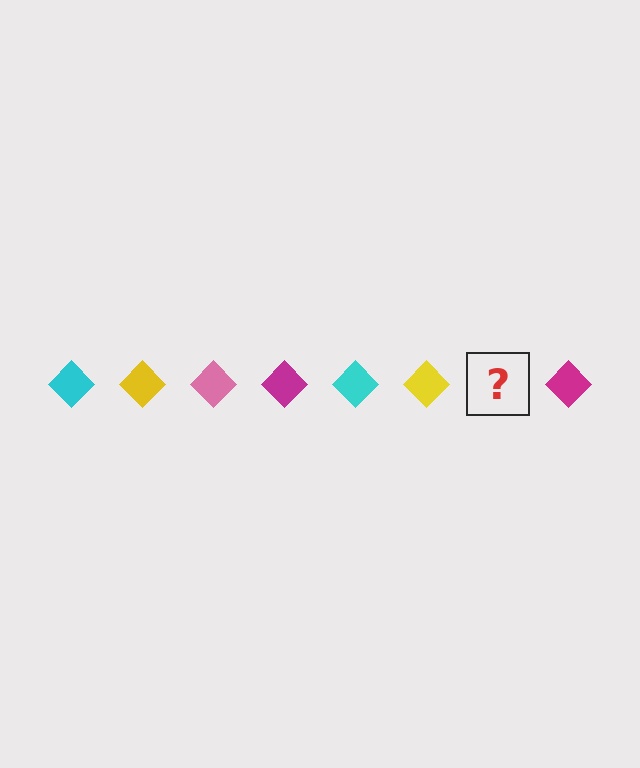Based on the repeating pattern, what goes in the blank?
The blank should be a pink diamond.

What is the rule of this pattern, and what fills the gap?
The rule is that the pattern cycles through cyan, yellow, pink, magenta diamonds. The gap should be filled with a pink diamond.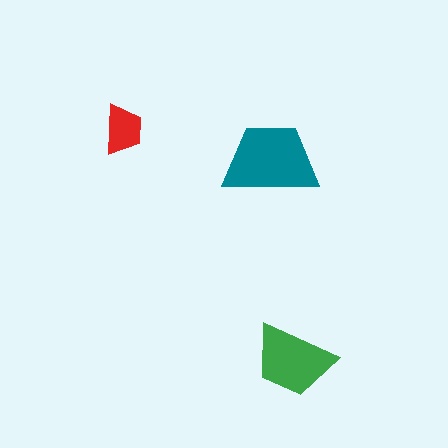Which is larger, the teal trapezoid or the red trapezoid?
The teal one.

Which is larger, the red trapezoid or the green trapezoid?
The green one.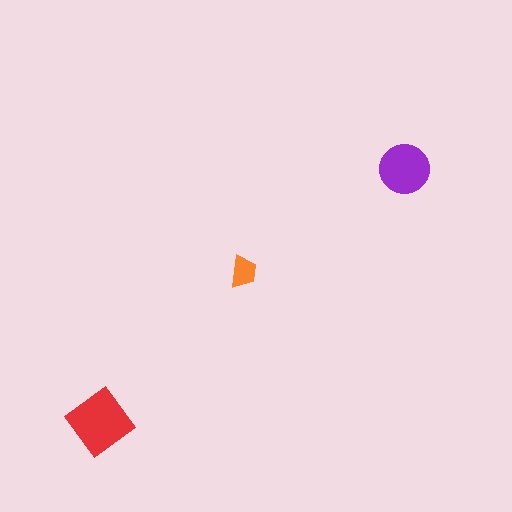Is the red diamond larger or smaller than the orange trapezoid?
Larger.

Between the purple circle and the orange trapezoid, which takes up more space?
The purple circle.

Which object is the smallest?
The orange trapezoid.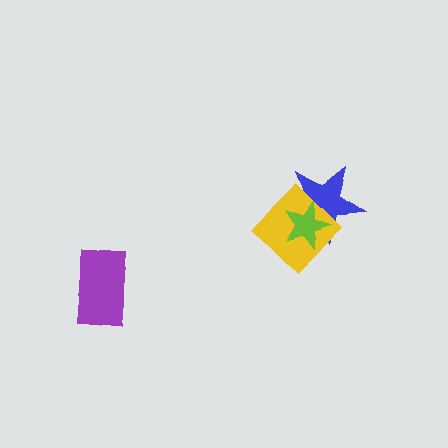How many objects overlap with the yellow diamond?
2 objects overlap with the yellow diamond.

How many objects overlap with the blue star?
2 objects overlap with the blue star.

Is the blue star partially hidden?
Yes, it is partially covered by another shape.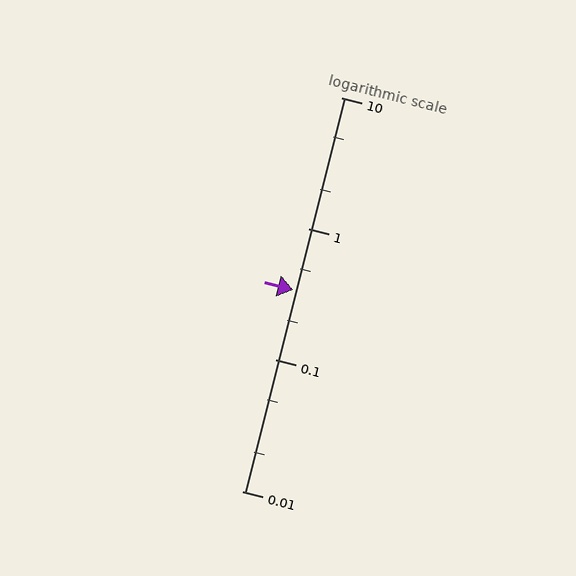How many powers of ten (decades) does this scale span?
The scale spans 3 decades, from 0.01 to 10.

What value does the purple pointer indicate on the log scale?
The pointer indicates approximately 0.34.